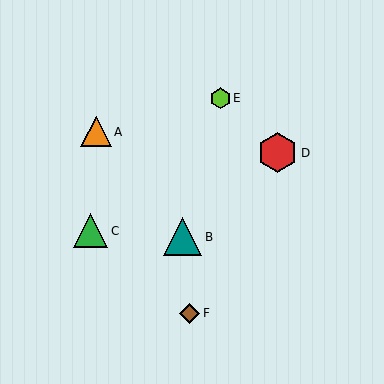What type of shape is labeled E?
Shape E is a lime hexagon.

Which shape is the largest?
The red hexagon (labeled D) is the largest.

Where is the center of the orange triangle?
The center of the orange triangle is at (96, 132).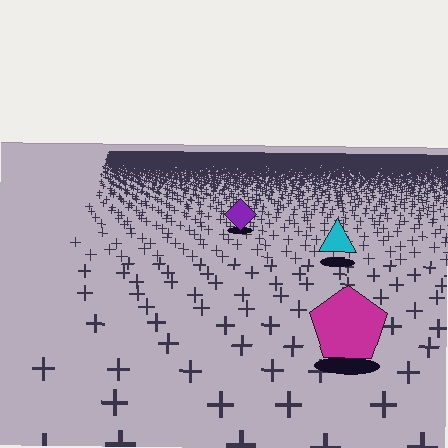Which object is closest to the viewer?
The magenta pentagon is closest. The texture marks near it are larger and more spread out.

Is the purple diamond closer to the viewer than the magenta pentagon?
No. The magenta pentagon is closer — you can tell from the texture gradient: the ground texture is coarser near it.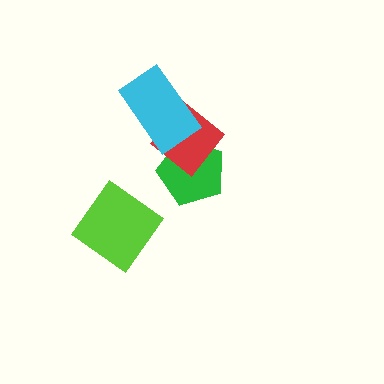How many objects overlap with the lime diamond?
0 objects overlap with the lime diamond.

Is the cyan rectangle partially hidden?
No, no other shape covers it.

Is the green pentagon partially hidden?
Yes, it is partially covered by another shape.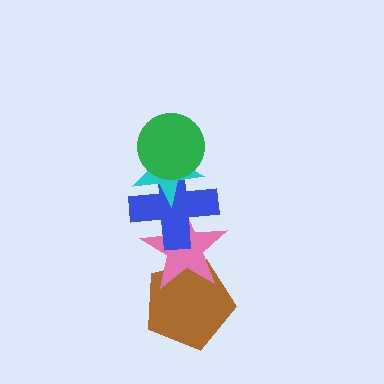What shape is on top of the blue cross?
The cyan star is on top of the blue cross.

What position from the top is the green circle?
The green circle is 1st from the top.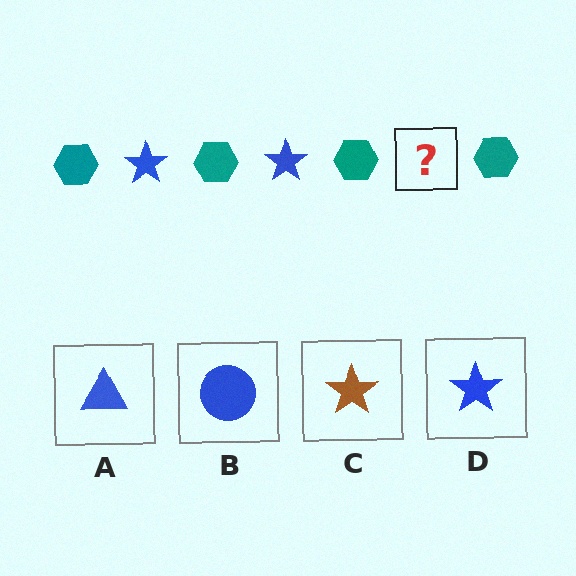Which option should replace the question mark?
Option D.